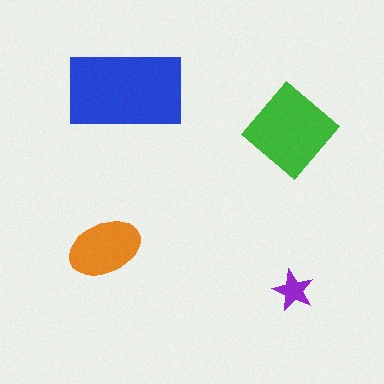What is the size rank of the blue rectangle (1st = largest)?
1st.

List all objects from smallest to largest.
The purple star, the orange ellipse, the green diamond, the blue rectangle.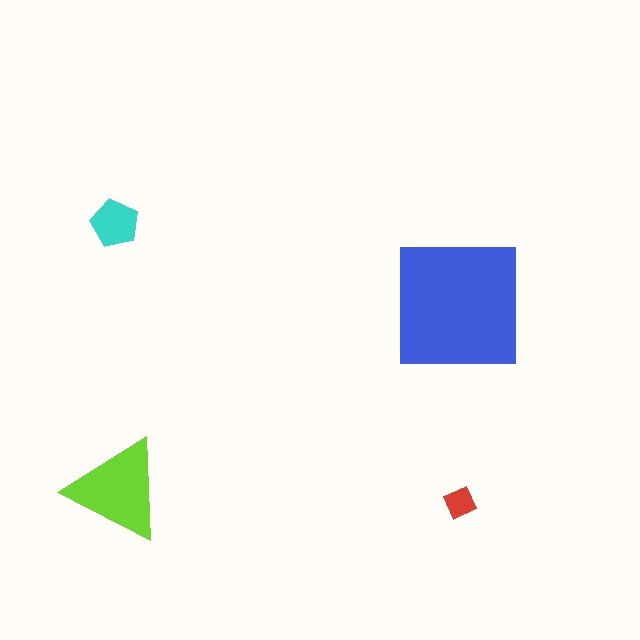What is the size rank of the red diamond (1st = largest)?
4th.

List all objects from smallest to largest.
The red diamond, the cyan pentagon, the lime triangle, the blue square.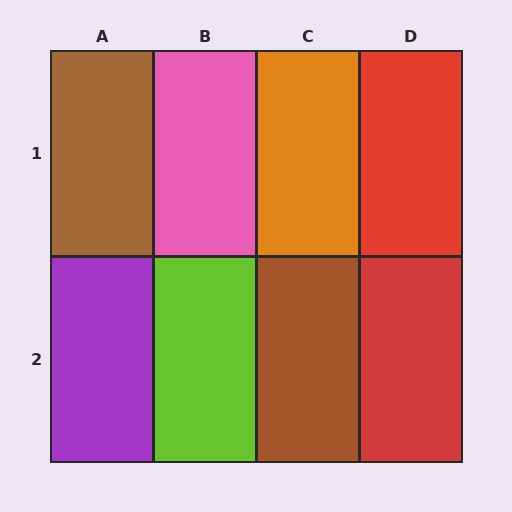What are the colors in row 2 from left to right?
Purple, lime, brown, red.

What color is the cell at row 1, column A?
Brown.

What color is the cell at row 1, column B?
Pink.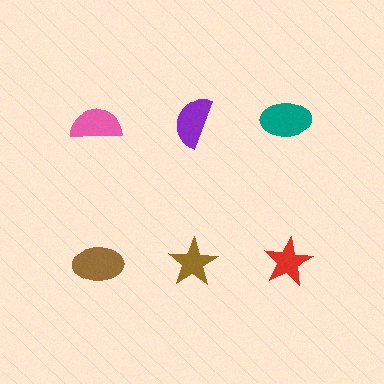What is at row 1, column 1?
A pink semicircle.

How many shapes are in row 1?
3 shapes.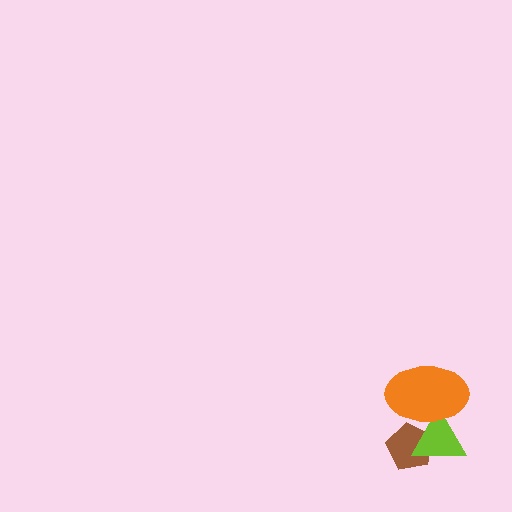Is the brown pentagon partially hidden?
Yes, it is partially covered by another shape.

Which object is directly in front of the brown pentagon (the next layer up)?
The lime triangle is directly in front of the brown pentagon.